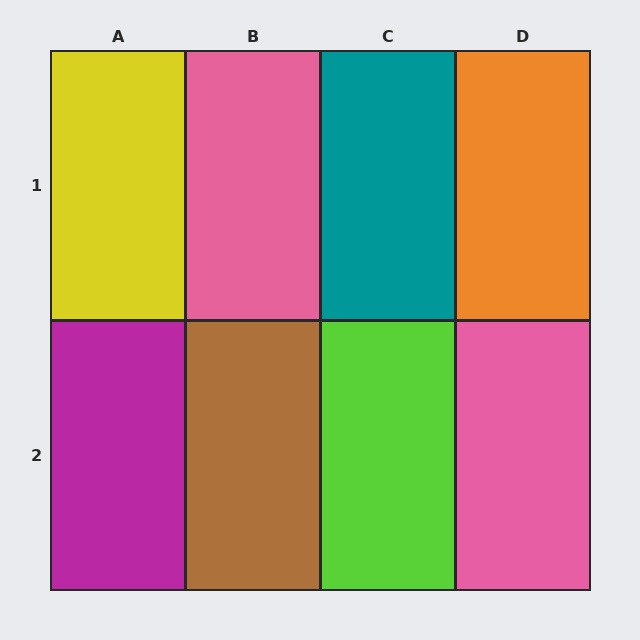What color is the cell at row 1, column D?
Orange.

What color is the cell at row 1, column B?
Pink.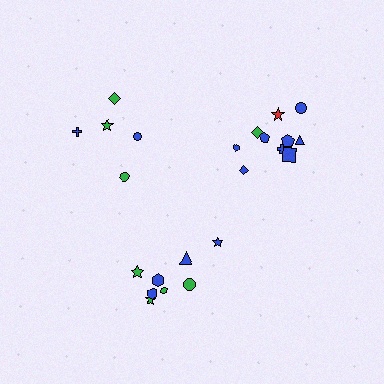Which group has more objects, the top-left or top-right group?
The top-right group.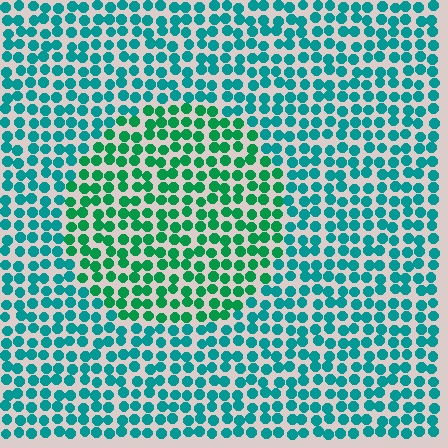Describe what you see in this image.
The image is filled with small teal elements in a uniform arrangement. A circle-shaped region is visible where the elements are tinted to a slightly different hue, forming a subtle color boundary.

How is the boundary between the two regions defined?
The boundary is defined purely by a slight shift in hue (about 32 degrees). Spacing, size, and orientation are identical on both sides.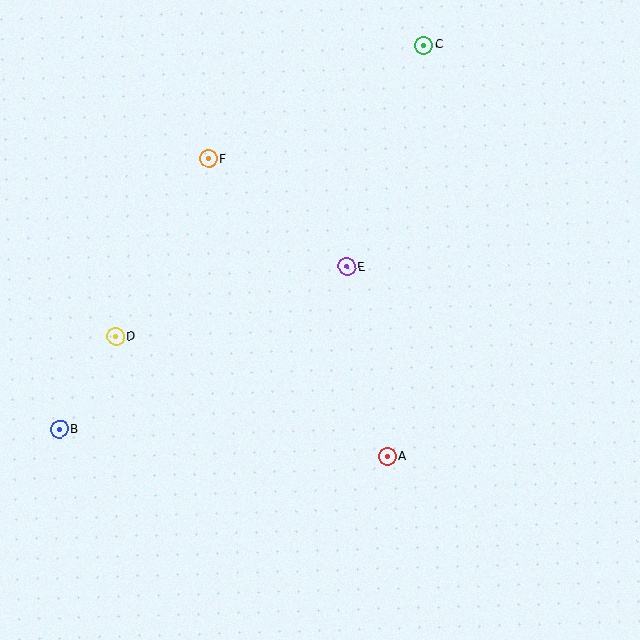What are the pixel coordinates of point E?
Point E is at (347, 267).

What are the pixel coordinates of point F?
Point F is at (209, 159).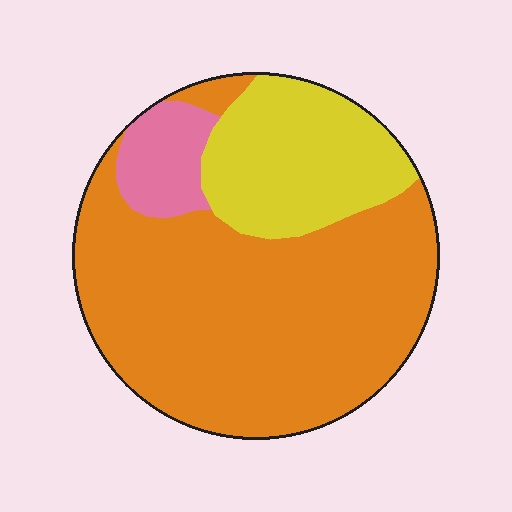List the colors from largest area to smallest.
From largest to smallest: orange, yellow, pink.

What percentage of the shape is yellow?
Yellow covers roughly 25% of the shape.